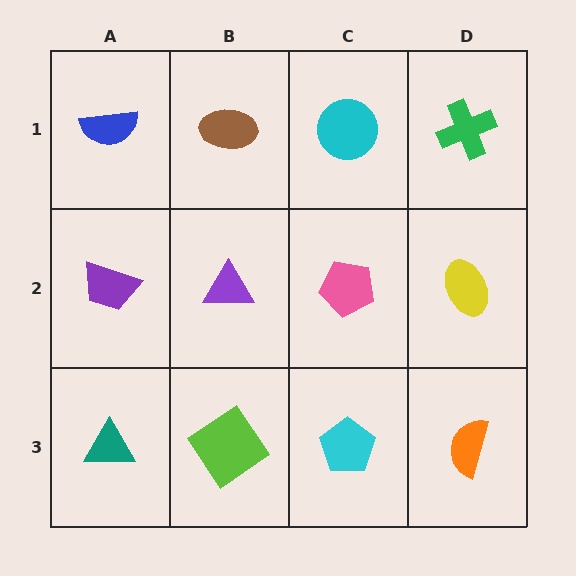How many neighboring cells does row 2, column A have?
3.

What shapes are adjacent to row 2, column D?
A green cross (row 1, column D), an orange semicircle (row 3, column D), a pink pentagon (row 2, column C).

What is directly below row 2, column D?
An orange semicircle.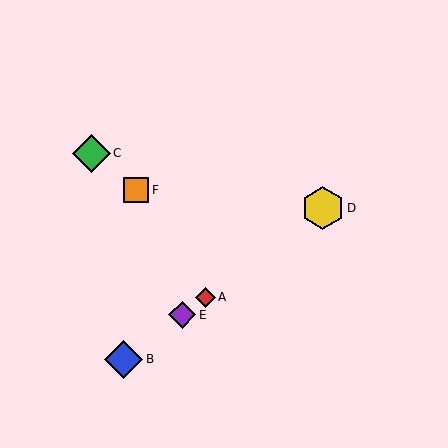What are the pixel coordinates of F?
Object F is at (136, 190).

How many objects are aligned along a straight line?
4 objects (A, B, D, E) are aligned along a straight line.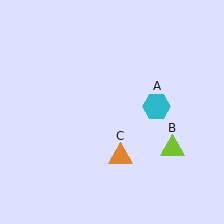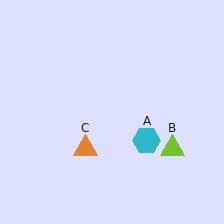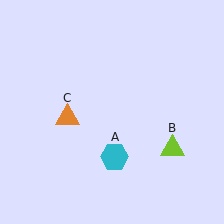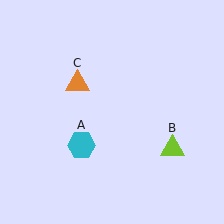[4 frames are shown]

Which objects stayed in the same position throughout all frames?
Lime triangle (object B) remained stationary.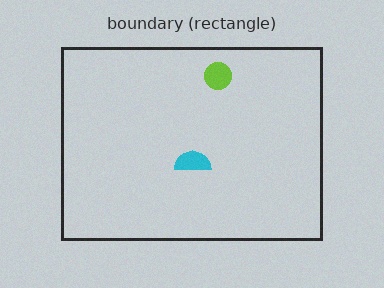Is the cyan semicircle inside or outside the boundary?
Inside.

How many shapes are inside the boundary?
2 inside, 0 outside.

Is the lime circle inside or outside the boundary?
Inside.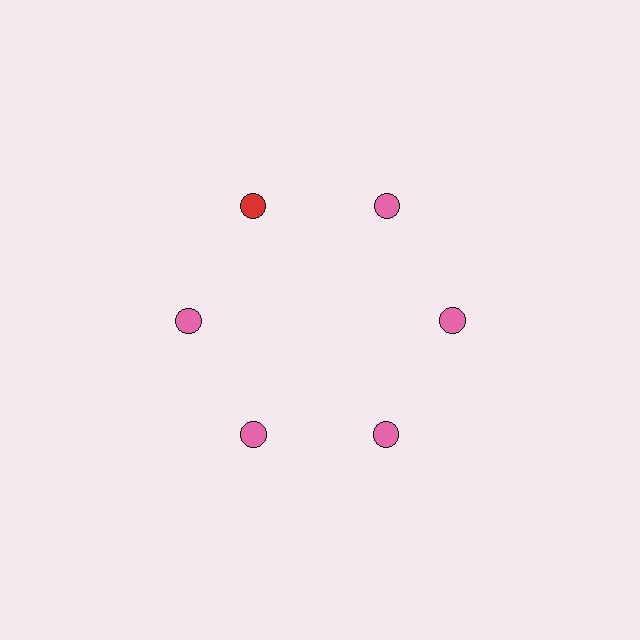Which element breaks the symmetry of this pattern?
The red circle at roughly the 11 o'clock position breaks the symmetry. All other shapes are pink circles.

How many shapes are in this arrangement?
There are 6 shapes arranged in a ring pattern.